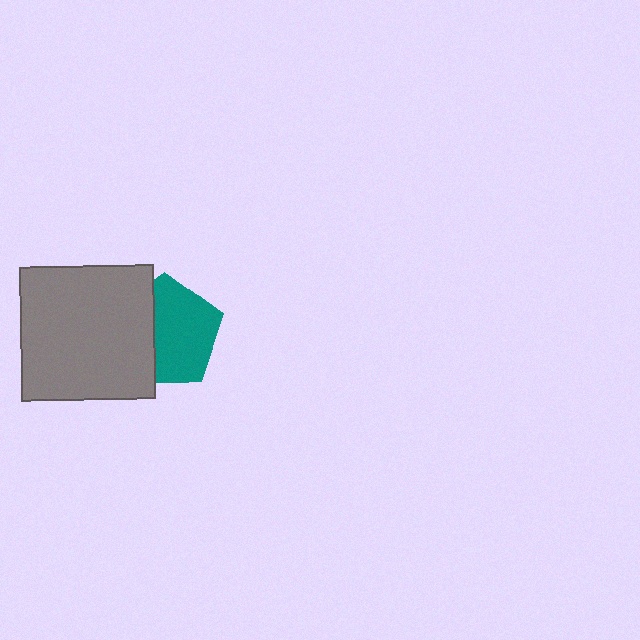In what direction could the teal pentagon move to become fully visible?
The teal pentagon could move right. That would shift it out from behind the gray square entirely.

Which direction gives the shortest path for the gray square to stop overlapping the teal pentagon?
Moving left gives the shortest separation.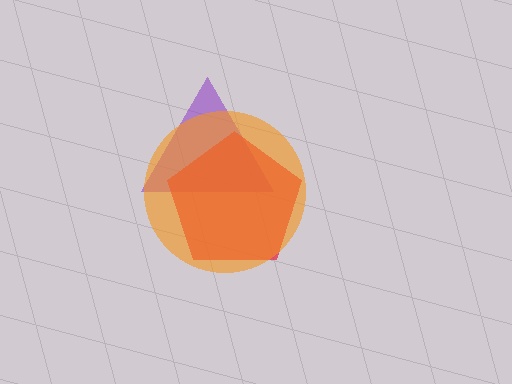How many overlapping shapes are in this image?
There are 3 overlapping shapes in the image.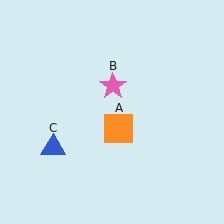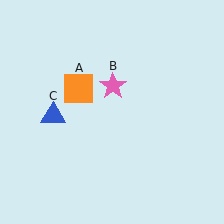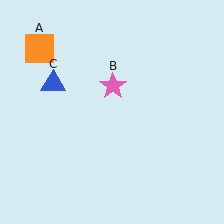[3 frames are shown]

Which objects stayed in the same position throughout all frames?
Pink star (object B) remained stationary.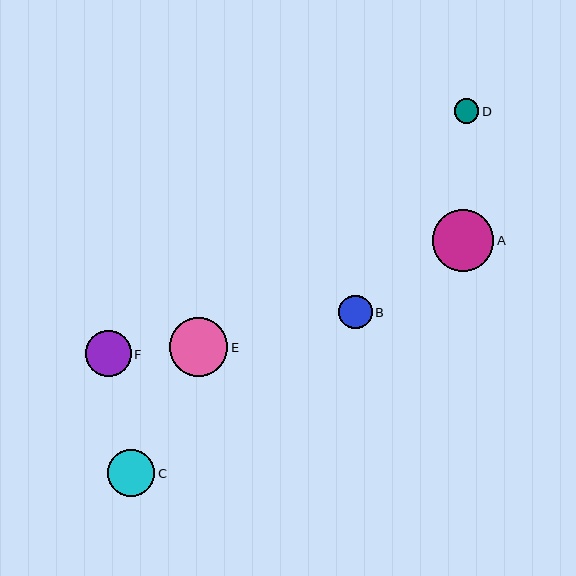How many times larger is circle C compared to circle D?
Circle C is approximately 1.9 times the size of circle D.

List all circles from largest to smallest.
From largest to smallest: A, E, C, F, B, D.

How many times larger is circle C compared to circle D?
Circle C is approximately 1.9 times the size of circle D.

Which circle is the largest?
Circle A is the largest with a size of approximately 62 pixels.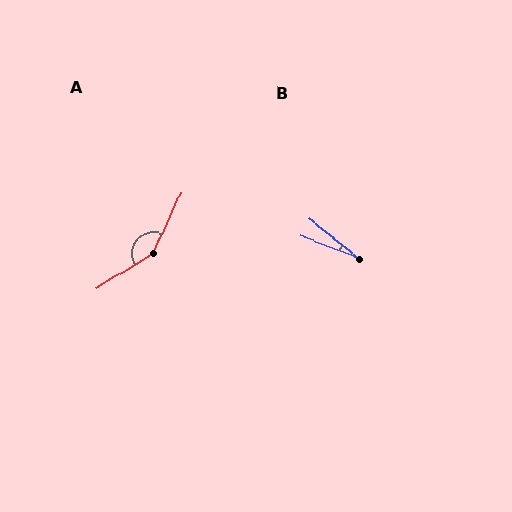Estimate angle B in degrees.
Approximately 17 degrees.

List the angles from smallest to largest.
B (17°), A (146°).